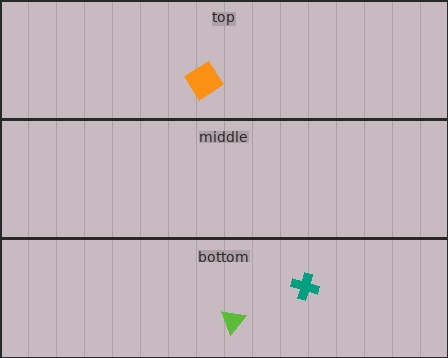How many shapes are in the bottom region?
2.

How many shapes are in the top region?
1.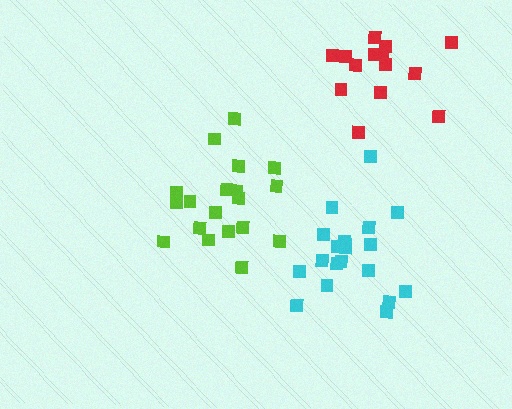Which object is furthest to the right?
The red cluster is rightmost.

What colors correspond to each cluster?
The clusters are colored: lime, cyan, red.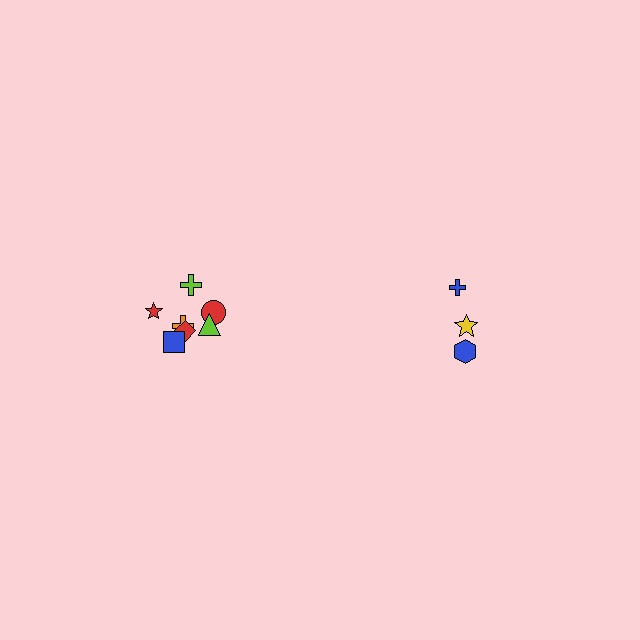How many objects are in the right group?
There are 3 objects.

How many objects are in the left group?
There are 7 objects.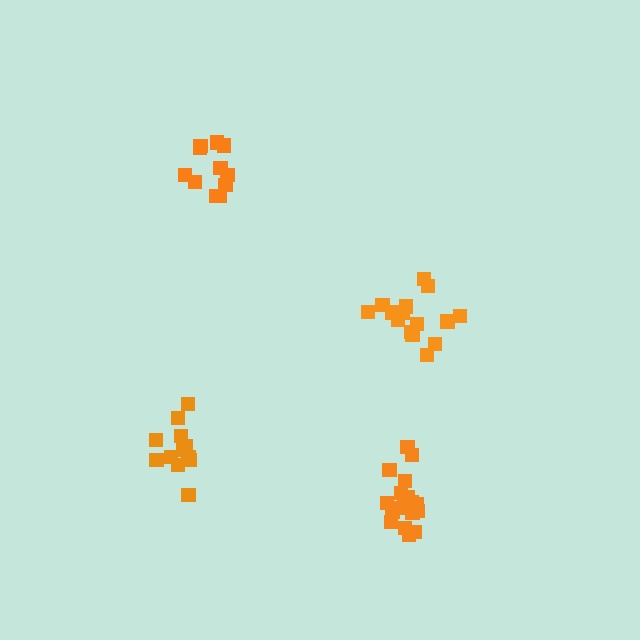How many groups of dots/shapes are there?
There are 4 groups.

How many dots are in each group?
Group 1: 16 dots, Group 2: 18 dots, Group 3: 12 dots, Group 4: 12 dots (58 total).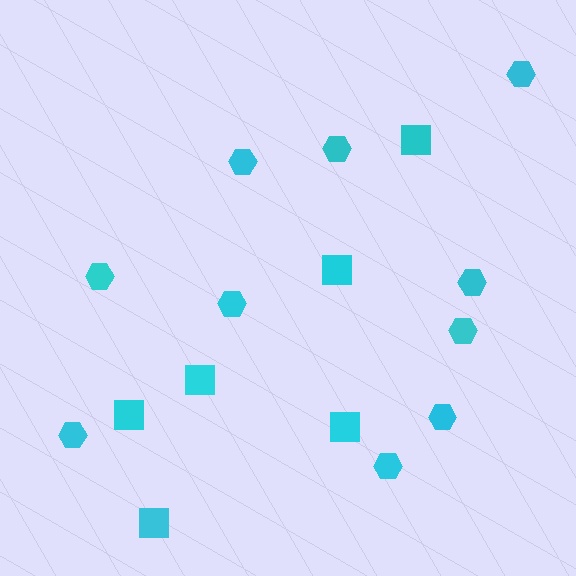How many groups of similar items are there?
There are 2 groups: one group of squares (6) and one group of hexagons (10).